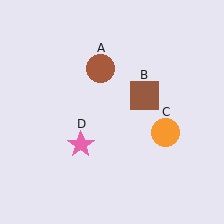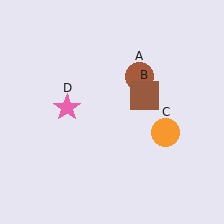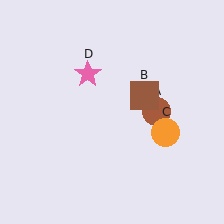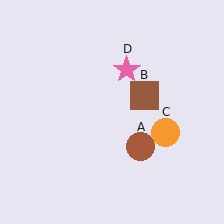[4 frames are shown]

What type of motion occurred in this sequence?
The brown circle (object A), pink star (object D) rotated clockwise around the center of the scene.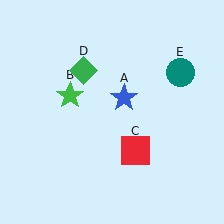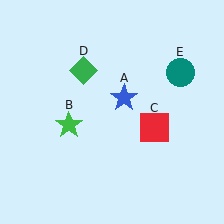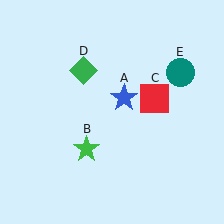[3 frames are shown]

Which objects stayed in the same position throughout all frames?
Blue star (object A) and green diamond (object D) and teal circle (object E) remained stationary.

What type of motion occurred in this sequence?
The green star (object B), red square (object C) rotated counterclockwise around the center of the scene.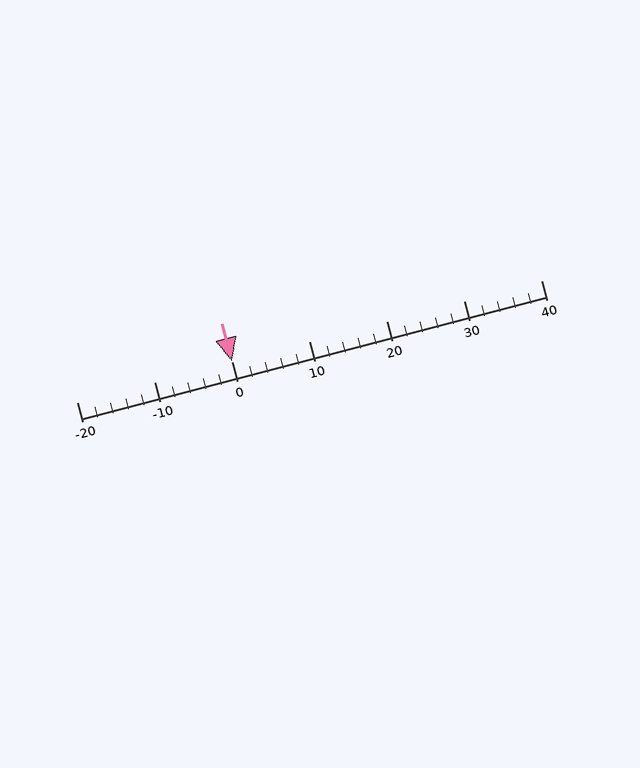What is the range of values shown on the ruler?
The ruler shows values from -20 to 40.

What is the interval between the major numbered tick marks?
The major tick marks are spaced 10 units apart.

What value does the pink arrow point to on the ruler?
The pink arrow points to approximately 0.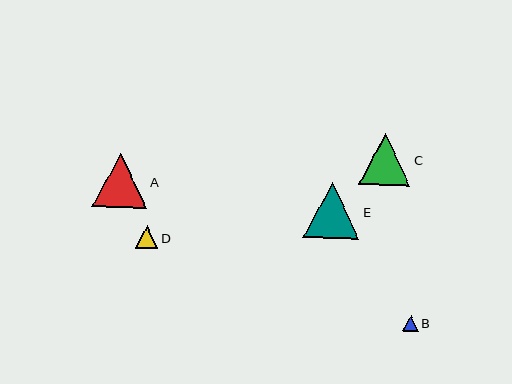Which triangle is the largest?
Triangle E is the largest with a size of approximately 56 pixels.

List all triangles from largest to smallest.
From largest to smallest: E, A, C, D, B.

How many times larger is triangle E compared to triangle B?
Triangle E is approximately 3.5 times the size of triangle B.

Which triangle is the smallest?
Triangle B is the smallest with a size of approximately 16 pixels.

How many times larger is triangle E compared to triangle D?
Triangle E is approximately 2.5 times the size of triangle D.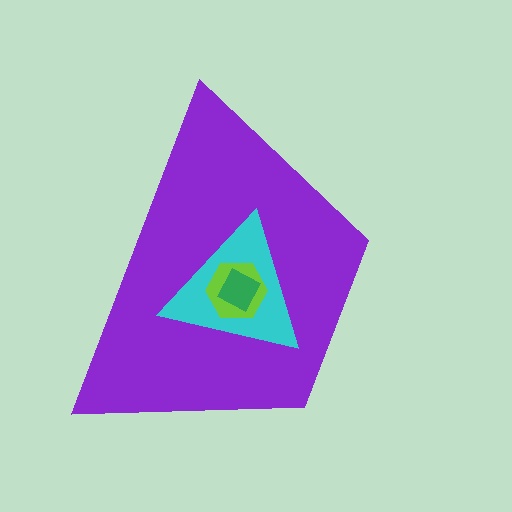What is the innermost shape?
The green diamond.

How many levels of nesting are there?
4.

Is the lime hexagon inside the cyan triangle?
Yes.